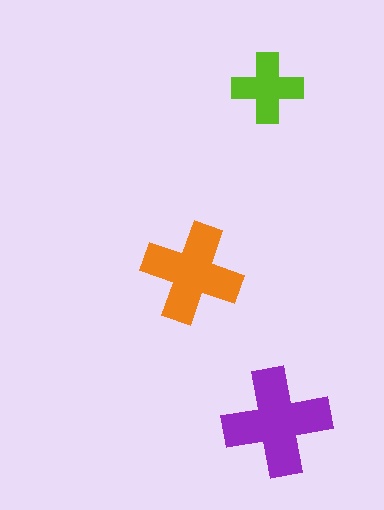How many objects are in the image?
There are 3 objects in the image.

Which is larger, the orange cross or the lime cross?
The orange one.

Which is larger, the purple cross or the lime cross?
The purple one.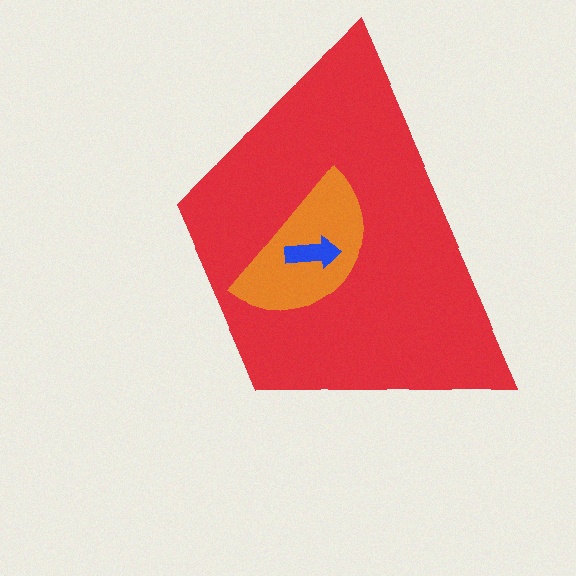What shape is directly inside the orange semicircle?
The blue arrow.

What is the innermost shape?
The blue arrow.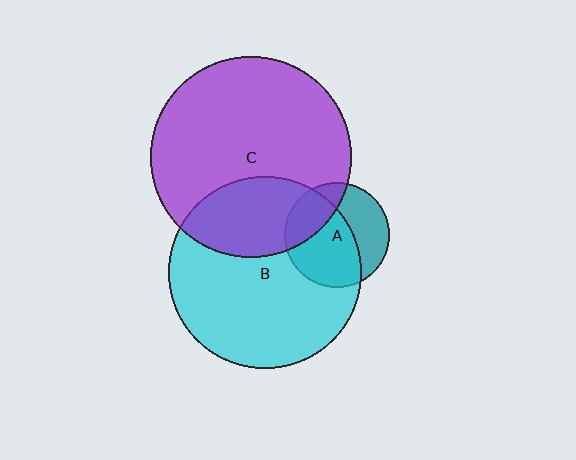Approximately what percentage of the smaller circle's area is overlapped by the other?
Approximately 65%.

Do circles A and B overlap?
Yes.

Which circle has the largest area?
Circle C (purple).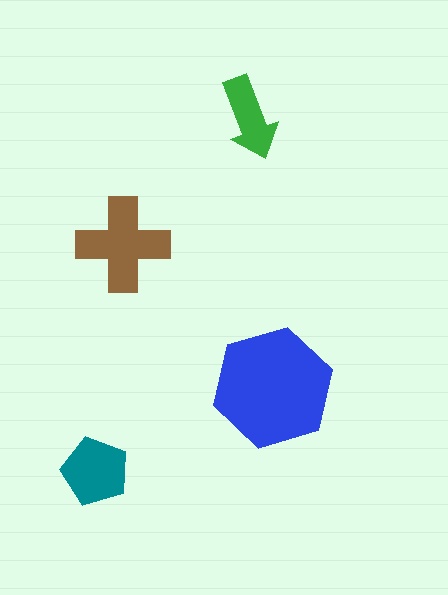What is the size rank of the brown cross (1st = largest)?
2nd.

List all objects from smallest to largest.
The green arrow, the teal pentagon, the brown cross, the blue hexagon.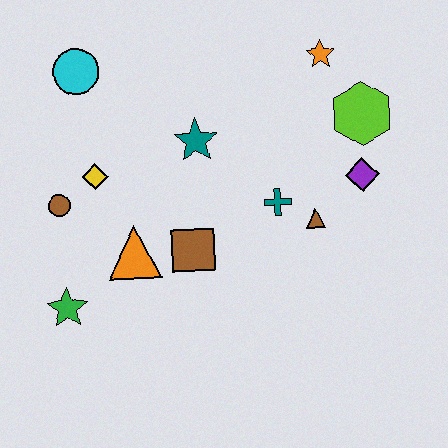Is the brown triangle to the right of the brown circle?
Yes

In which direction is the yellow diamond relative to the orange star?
The yellow diamond is to the left of the orange star.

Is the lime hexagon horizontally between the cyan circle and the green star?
No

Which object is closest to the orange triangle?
The brown square is closest to the orange triangle.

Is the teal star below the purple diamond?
No